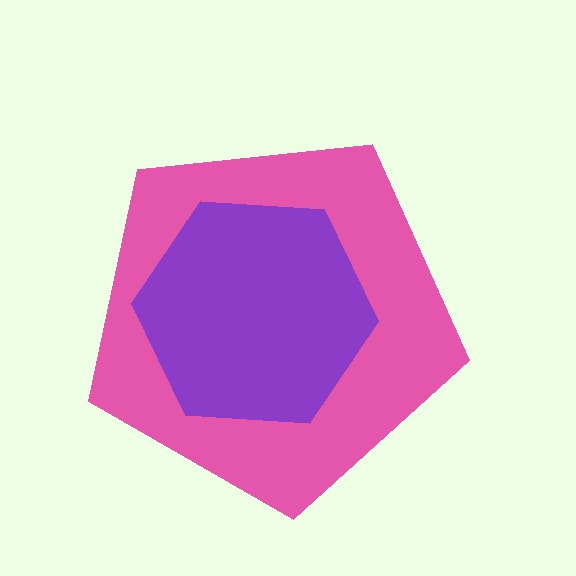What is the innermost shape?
The purple hexagon.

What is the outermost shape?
The pink pentagon.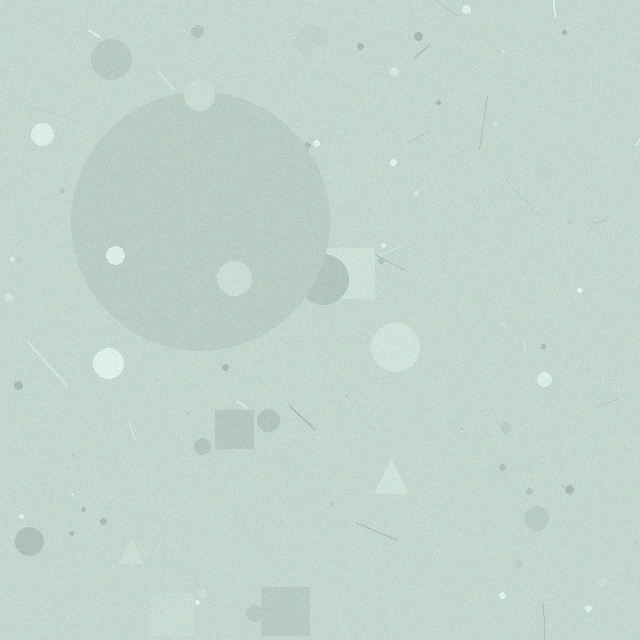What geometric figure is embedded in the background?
A circle is embedded in the background.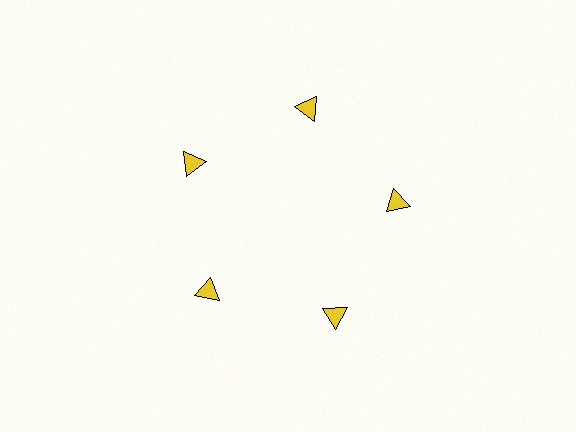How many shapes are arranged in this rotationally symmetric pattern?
There are 5 shapes, arranged in 5 groups of 1.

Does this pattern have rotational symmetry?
Yes, this pattern has 5-fold rotational symmetry. It looks the same after rotating 72 degrees around the center.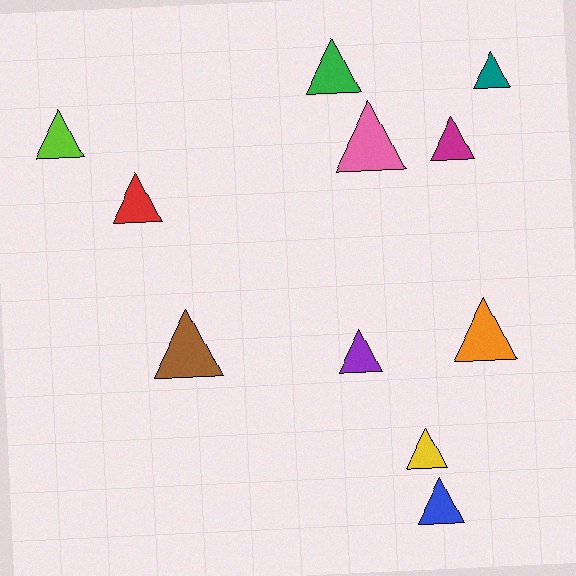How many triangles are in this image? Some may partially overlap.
There are 11 triangles.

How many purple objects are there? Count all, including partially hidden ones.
There is 1 purple object.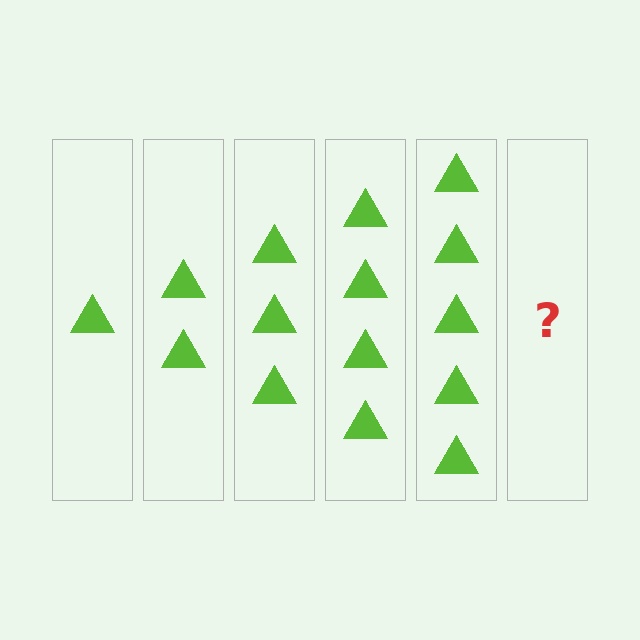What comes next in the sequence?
The next element should be 6 triangles.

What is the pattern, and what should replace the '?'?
The pattern is that each step adds one more triangle. The '?' should be 6 triangles.